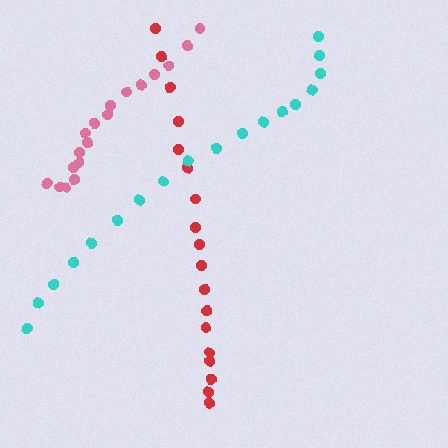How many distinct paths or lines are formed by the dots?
There are 3 distinct paths.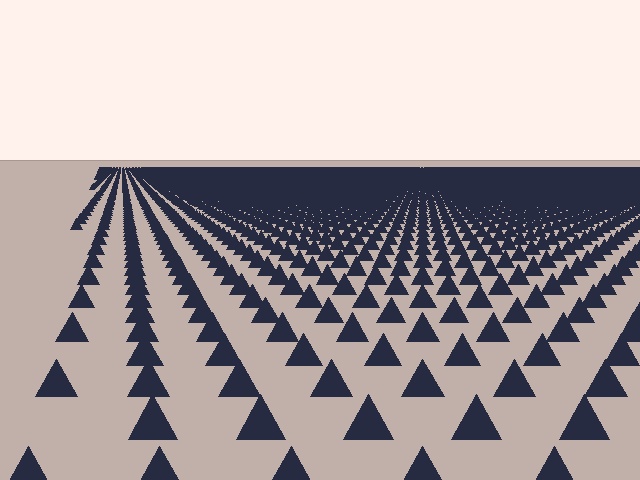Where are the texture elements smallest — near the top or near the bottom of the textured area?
Near the top.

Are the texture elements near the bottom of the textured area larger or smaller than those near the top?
Larger. Near the bottom, elements are closer to the viewer and appear at a bigger on-screen size.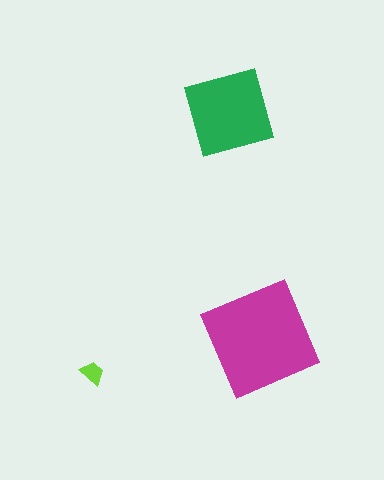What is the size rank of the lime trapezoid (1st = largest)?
3rd.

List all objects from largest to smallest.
The magenta square, the green diamond, the lime trapezoid.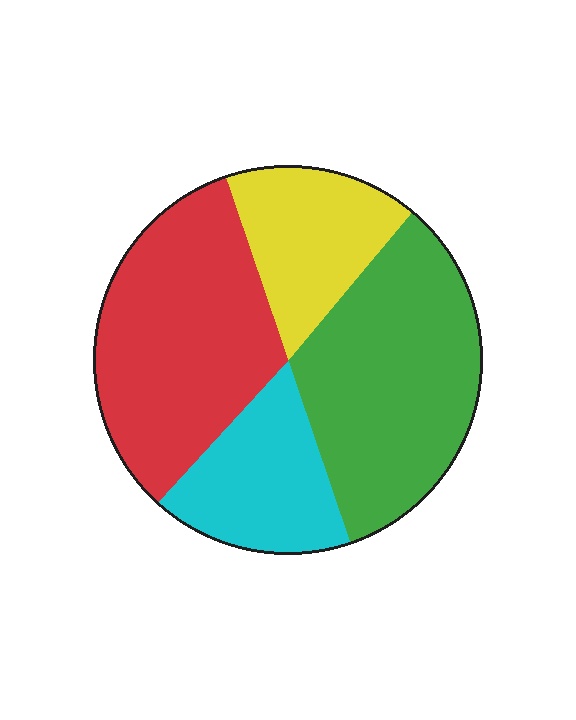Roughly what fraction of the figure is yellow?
Yellow covers 16% of the figure.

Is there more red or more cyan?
Red.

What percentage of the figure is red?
Red covers 33% of the figure.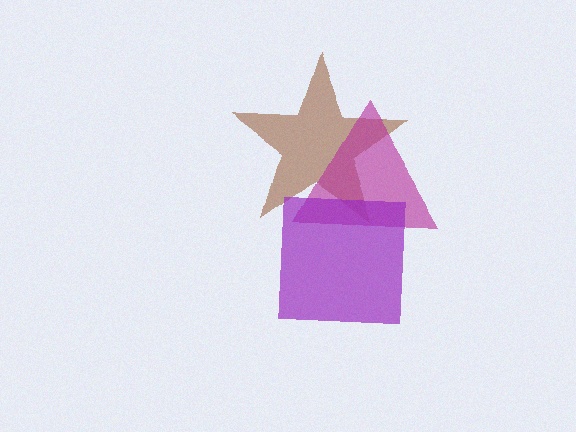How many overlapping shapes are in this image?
There are 3 overlapping shapes in the image.